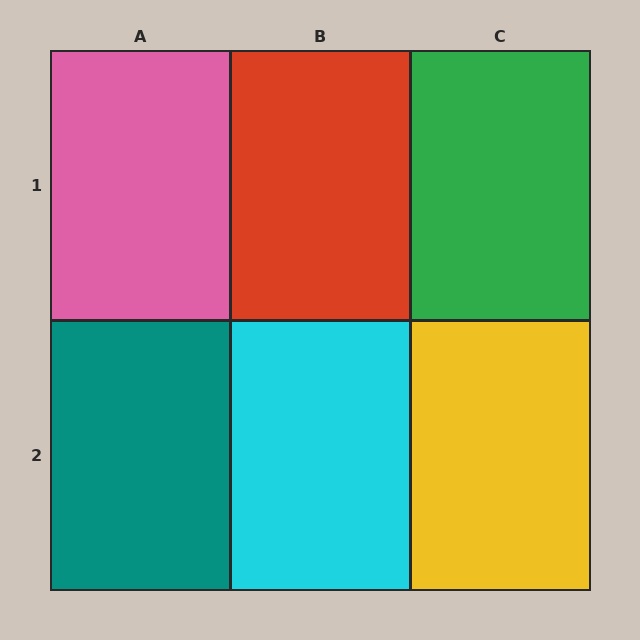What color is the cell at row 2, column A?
Teal.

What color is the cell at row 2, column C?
Yellow.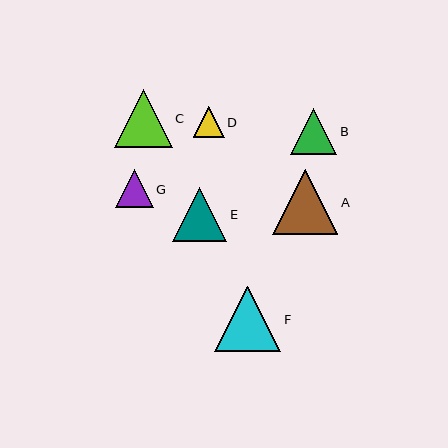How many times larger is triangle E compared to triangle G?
Triangle E is approximately 1.4 times the size of triangle G.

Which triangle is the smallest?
Triangle D is the smallest with a size of approximately 31 pixels.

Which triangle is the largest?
Triangle F is the largest with a size of approximately 66 pixels.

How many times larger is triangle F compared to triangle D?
Triangle F is approximately 2.1 times the size of triangle D.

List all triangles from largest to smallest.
From largest to smallest: F, A, C, E, B, G, D.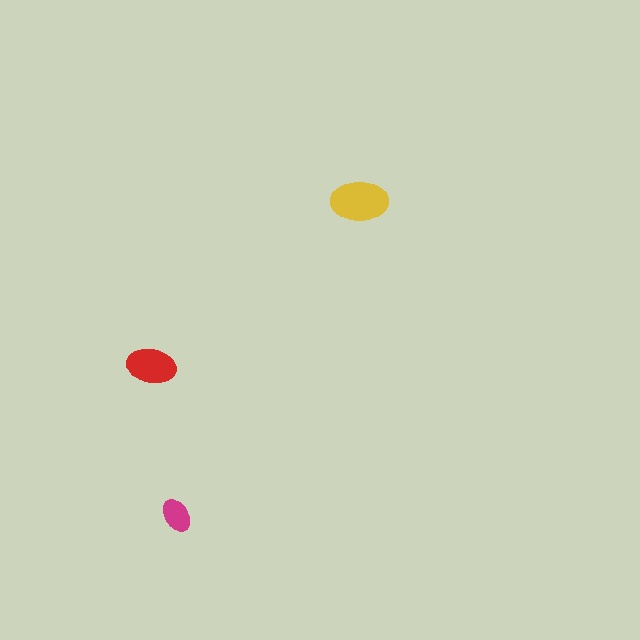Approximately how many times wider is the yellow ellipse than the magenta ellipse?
About 1.5 times wider.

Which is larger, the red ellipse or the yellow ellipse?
The yellow one.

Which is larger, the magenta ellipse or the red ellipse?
The red one.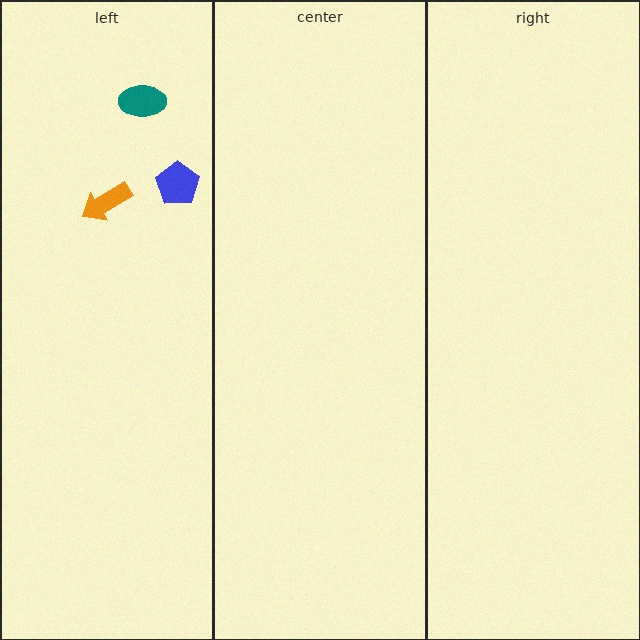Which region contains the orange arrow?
The left region.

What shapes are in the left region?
The blue pentagon, the teal ellipse, the orange arrow.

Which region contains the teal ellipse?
The left region.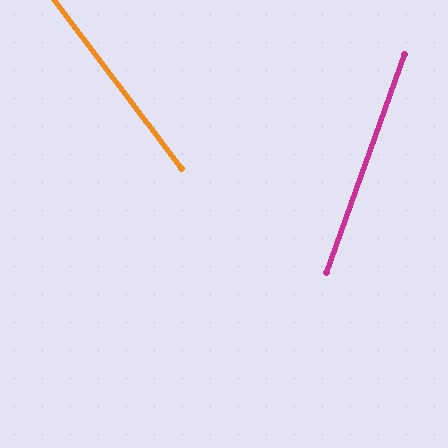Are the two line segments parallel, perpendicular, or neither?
Neither parallel nor perpendicular — they differ by about 57°.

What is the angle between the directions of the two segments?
Approximately 57 degrees.